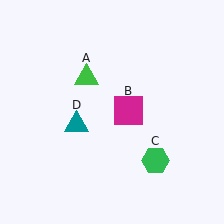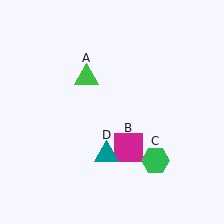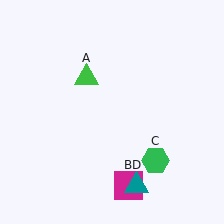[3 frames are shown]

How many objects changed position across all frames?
2 objects changed position: magenta square (object B), teal triangle (object D).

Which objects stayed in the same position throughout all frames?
Green triangle (object A) and green hexagon (object C) remained stationary.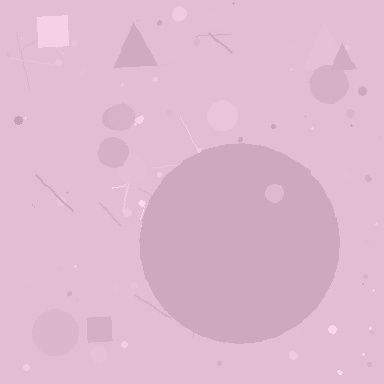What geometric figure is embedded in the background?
A circle is embedded in the background.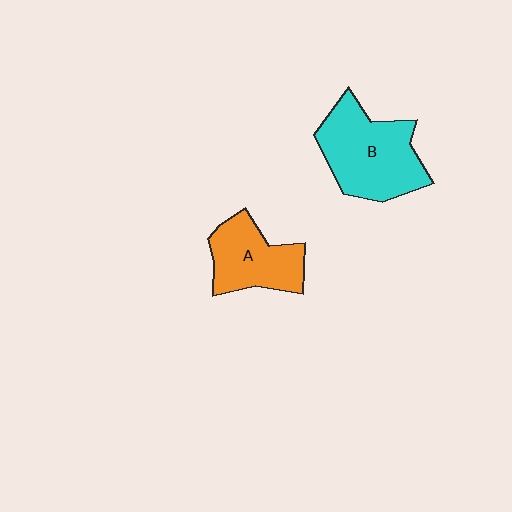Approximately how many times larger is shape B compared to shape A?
Approximately 1.4 times.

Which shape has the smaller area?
Shape A (orange).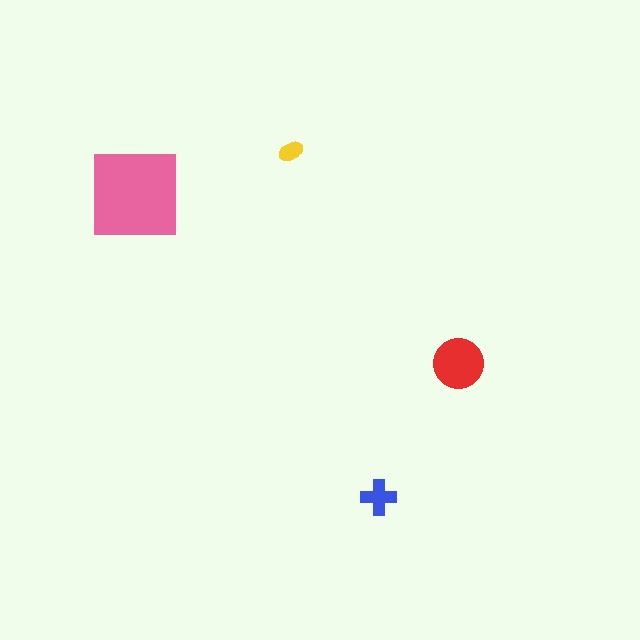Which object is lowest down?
The blue cross is bottommost.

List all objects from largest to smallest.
The pink square, the red circle, the blue cross, the yellow ellipse.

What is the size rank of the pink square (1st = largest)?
1st.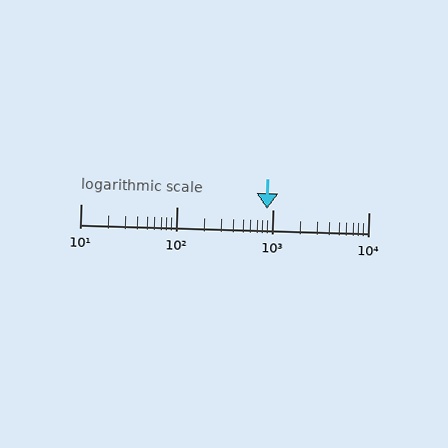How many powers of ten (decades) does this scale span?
The scale spans 3 decades, from 10 to 10000.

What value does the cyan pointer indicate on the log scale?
The pointer indicates approximately 880.